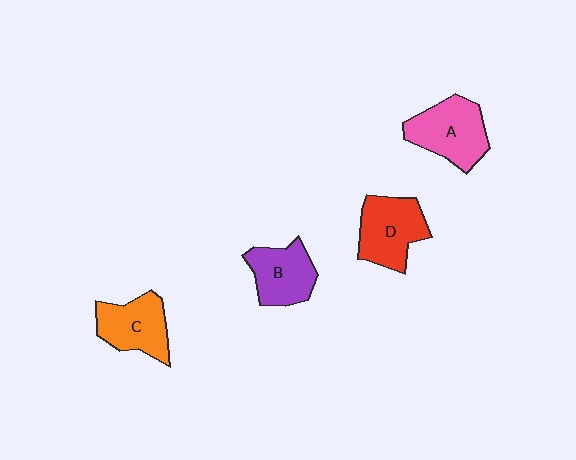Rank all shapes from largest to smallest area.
From largest to smallest: A (pink), D (red), C (orange), B (purple).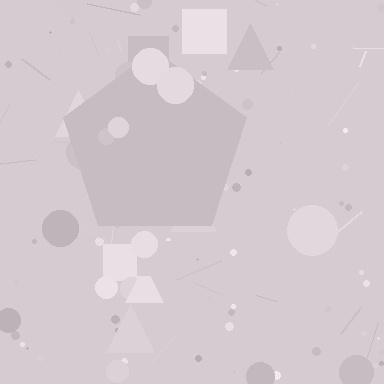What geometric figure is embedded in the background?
A pentagon is embedded in the background.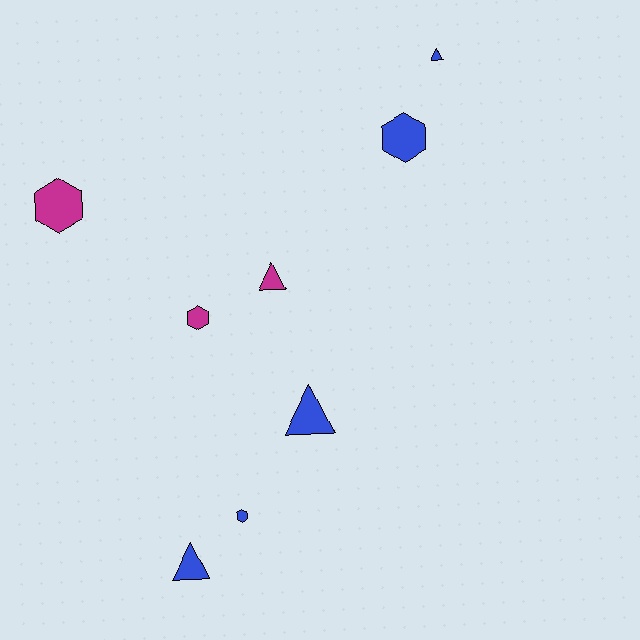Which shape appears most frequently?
Hexagon, with 4 objects.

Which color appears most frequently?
Blue, with 5 objects.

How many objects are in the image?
There are 8 objects.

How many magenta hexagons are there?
There are 2 magenta hexagons.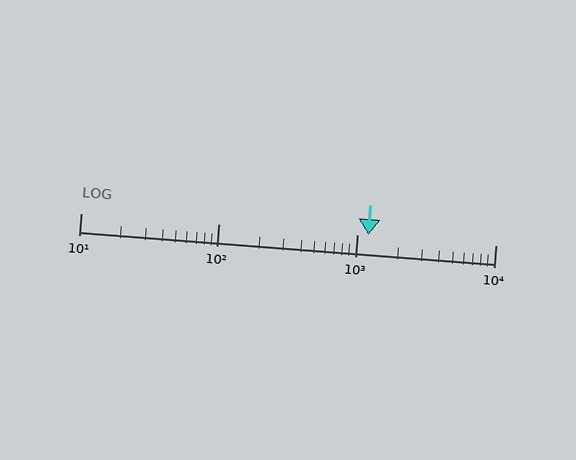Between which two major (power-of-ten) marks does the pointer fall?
The pointer is between 1000 and 10000.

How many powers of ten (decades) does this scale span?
The scale spans 3 decades, from 10 to 10000.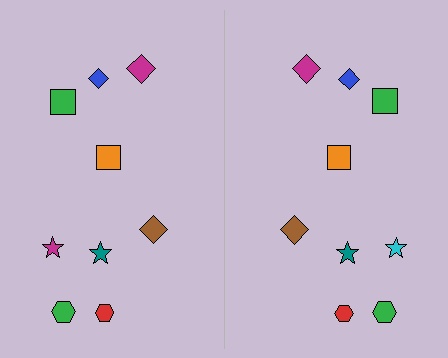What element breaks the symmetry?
The cyan star on the right side breaks the symmetry — its mirror counterpart is magenta.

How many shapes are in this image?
There are 18 shapes in this image.